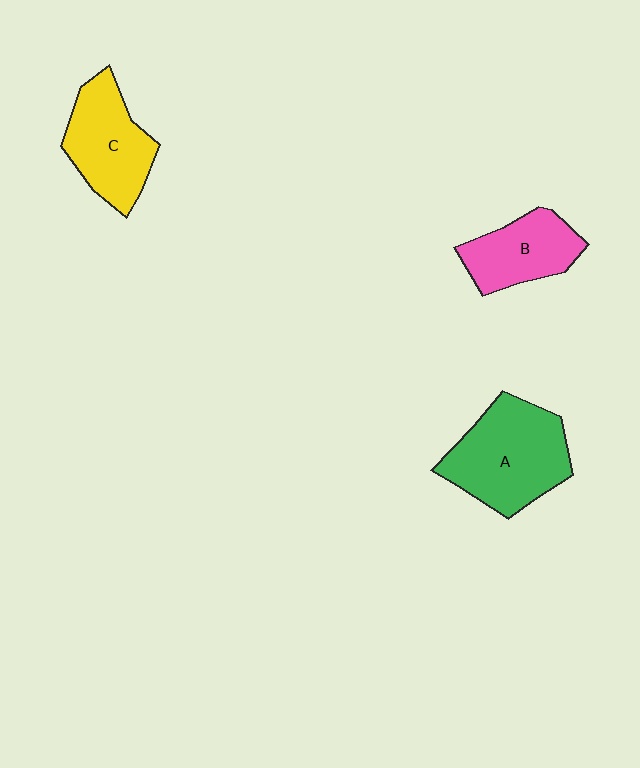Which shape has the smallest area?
Shape B (pink).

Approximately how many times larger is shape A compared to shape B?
Approximately 1.6 times.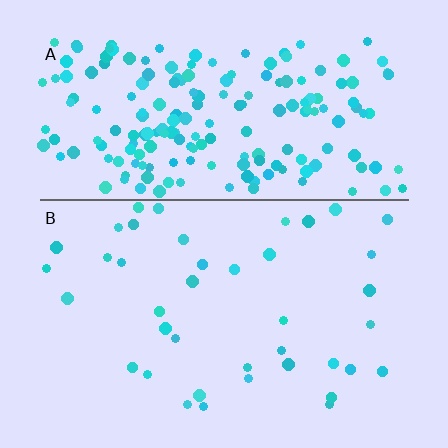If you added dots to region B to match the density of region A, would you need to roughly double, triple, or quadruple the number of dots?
Approximately quadruple.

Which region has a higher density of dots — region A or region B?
A (the top).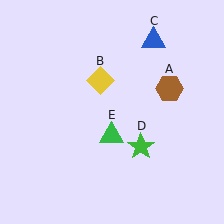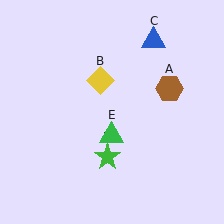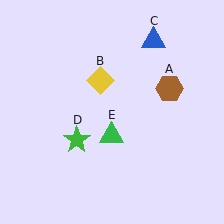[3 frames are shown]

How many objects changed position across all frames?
1 object changed position: green star (object D).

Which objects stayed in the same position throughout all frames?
Brown hexagon (object A) and yellow diamond (object B) and blue triangle (object C) and green triangle (object E) remained stationary.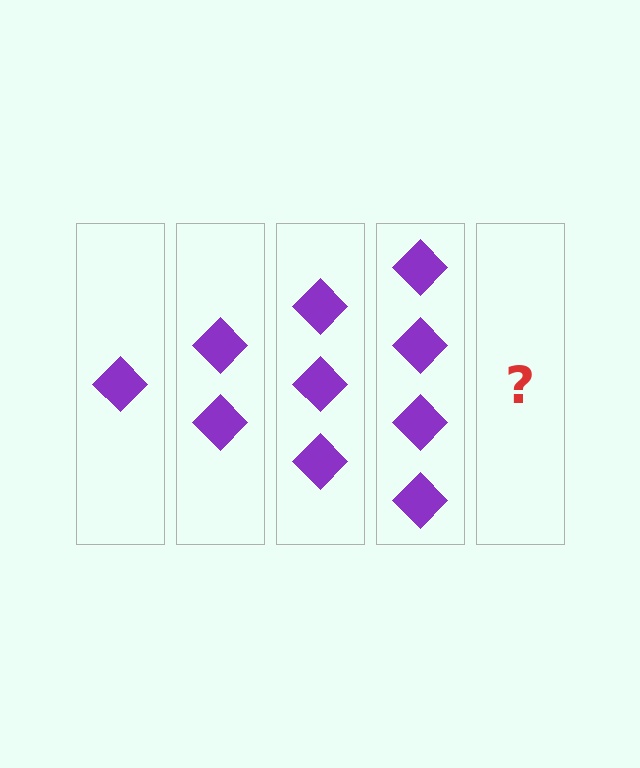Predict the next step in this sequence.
The next step is 5 diamonds.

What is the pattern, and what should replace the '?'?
The pattern is that each step adds one more diamond. The '?' should be 5 diamonds.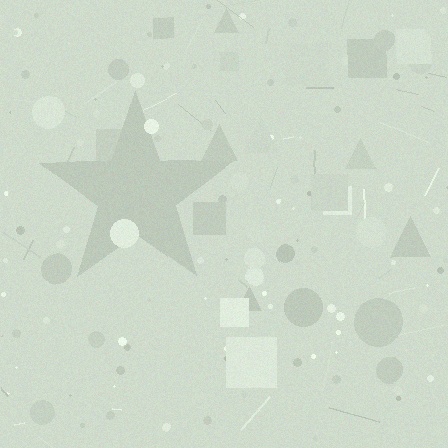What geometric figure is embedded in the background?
A star is embedded in the background.